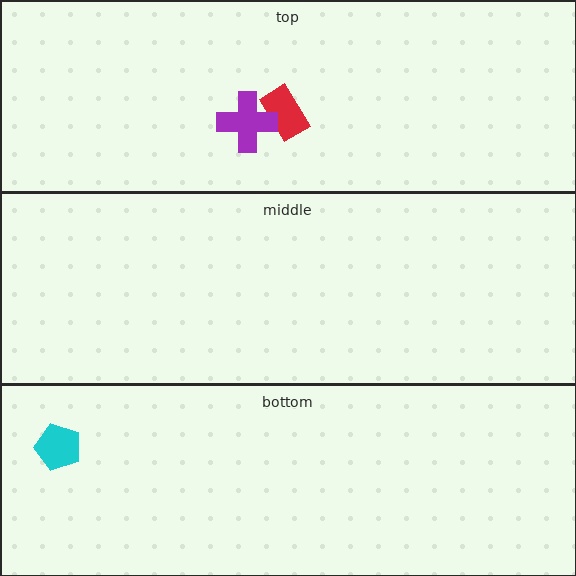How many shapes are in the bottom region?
1.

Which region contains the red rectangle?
The top region.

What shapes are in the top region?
The red rectangle, the purple cross.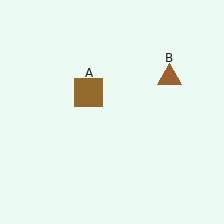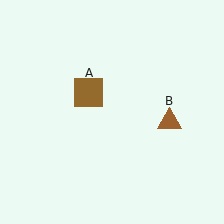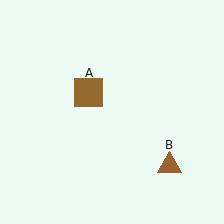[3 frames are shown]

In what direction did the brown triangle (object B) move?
The brown triangle (object B) moved down.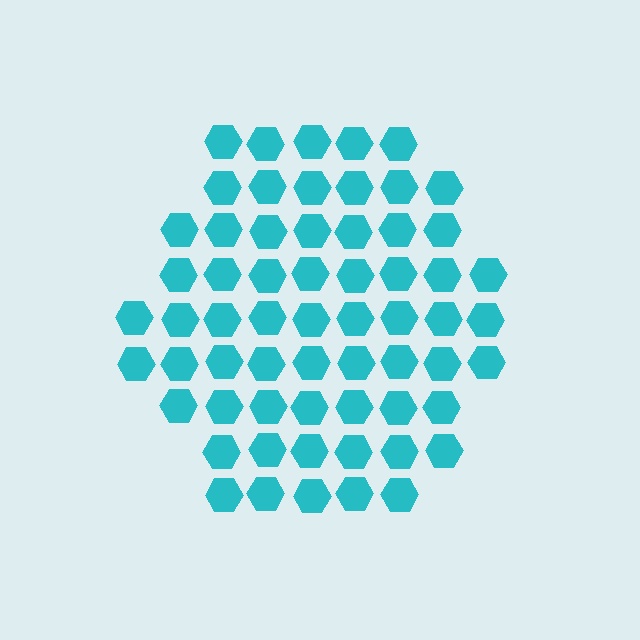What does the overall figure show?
The overall figure shows a hexagon.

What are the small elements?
The small elements are hexagons.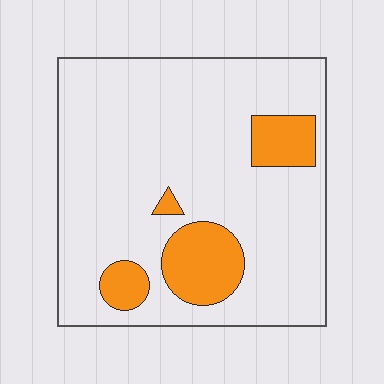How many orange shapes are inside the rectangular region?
4.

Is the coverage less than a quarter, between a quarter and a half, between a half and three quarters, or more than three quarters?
Less than a quarter.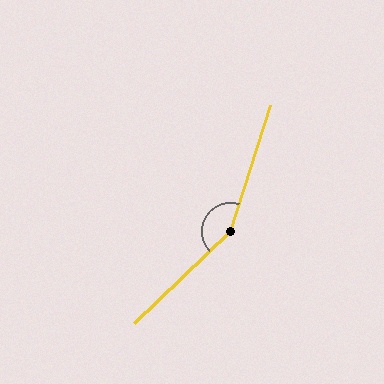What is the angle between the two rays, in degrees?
Approximately 151 degrees.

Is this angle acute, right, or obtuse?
It is obtuse.